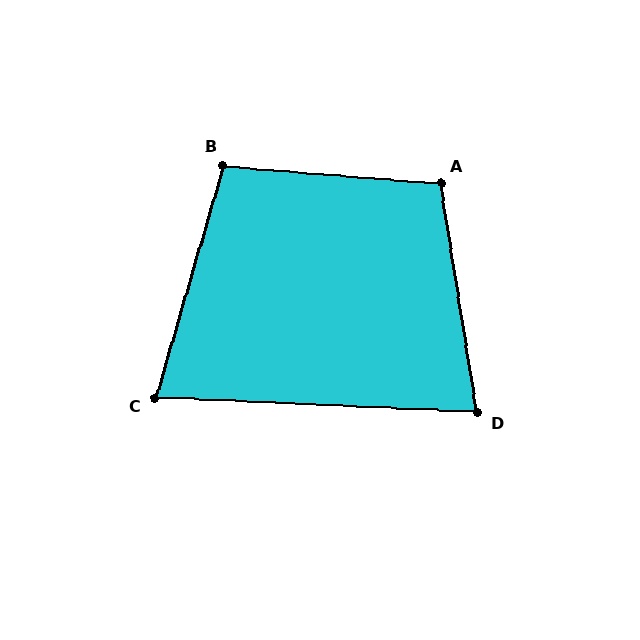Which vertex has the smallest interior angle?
C, at approximately 76 degrees.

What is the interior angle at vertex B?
Approximately 102 degrees (obtuse).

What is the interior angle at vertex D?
Approximately 78 degrees (acute).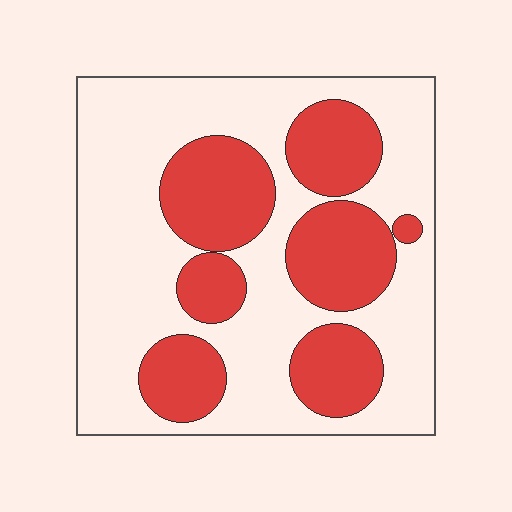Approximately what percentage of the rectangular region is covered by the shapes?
Approximately 35%.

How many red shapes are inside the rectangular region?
7.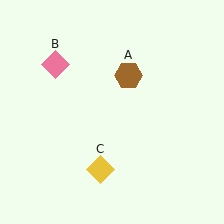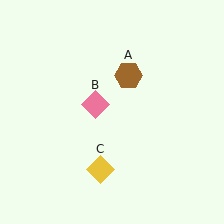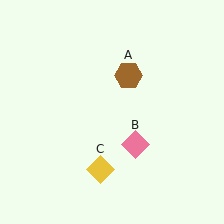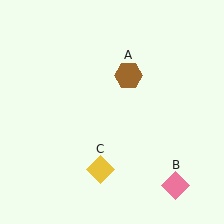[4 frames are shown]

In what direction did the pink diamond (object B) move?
The pink diamond (object B) moved down and to the right.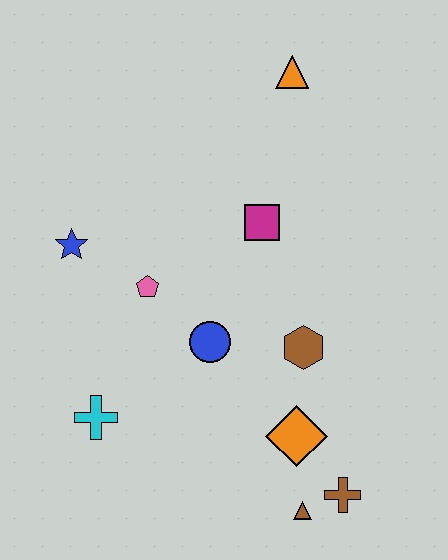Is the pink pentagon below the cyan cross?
No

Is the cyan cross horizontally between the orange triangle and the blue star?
Yes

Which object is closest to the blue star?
The pink pentagon is closest to the blue star.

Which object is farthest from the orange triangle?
The brown triangle is farthest from the orange triangle.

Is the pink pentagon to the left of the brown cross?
Yes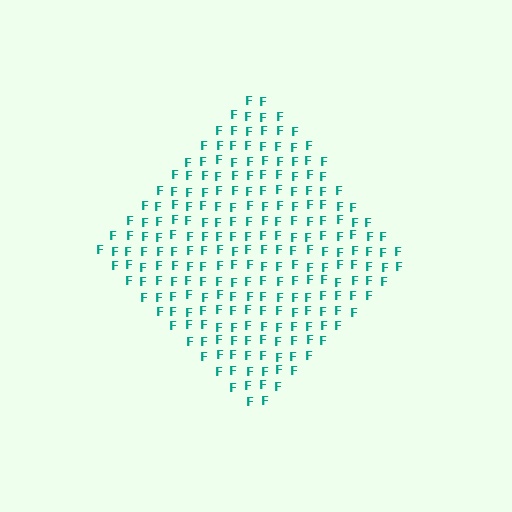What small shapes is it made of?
It is made of small letter F's.